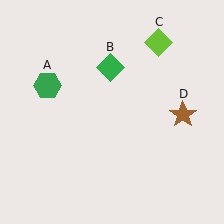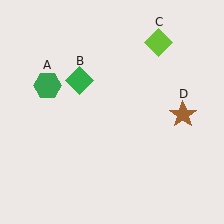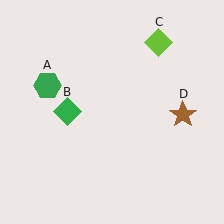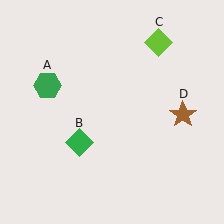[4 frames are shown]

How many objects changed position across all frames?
1 object changed position: green diamond (object B).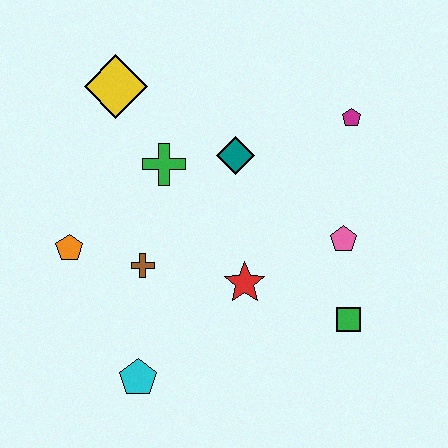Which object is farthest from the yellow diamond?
The green square is farthest from the yellow diamond.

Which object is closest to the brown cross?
The orange pentagon is closest to the brown cross.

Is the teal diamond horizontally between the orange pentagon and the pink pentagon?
Yes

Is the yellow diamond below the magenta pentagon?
No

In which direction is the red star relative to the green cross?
The red star is below the green cross.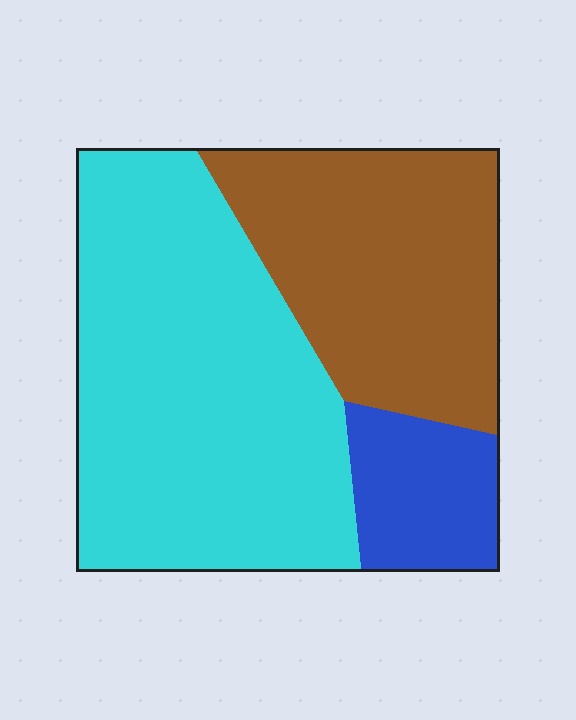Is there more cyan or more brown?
Cyan.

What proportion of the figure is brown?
Brown takes up about one third (1/3) of the figure.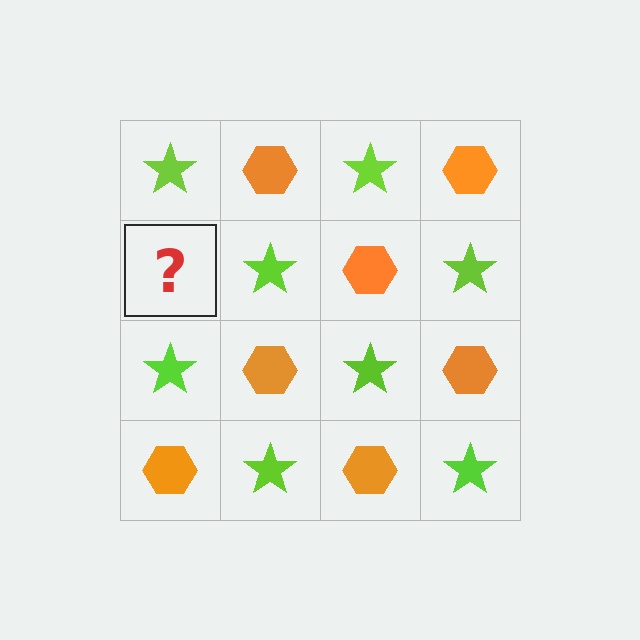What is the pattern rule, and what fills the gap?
The rule is that it alternates lime star and orange hexagon in a checkerboard pattern. The gap should be filled with an orange hexagon.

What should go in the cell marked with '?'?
The missing cell should contain an orange hexagon.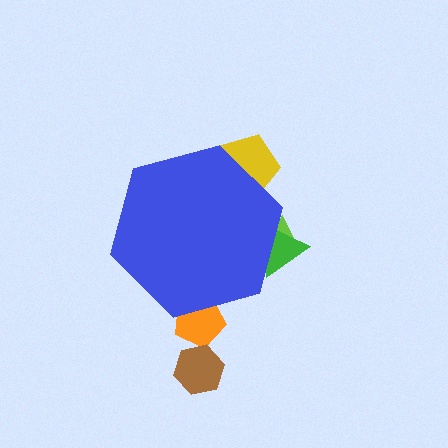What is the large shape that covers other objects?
A blue hexagon.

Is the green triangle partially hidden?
Yes, the green triangle is partially hidden behind the blue hexagon.